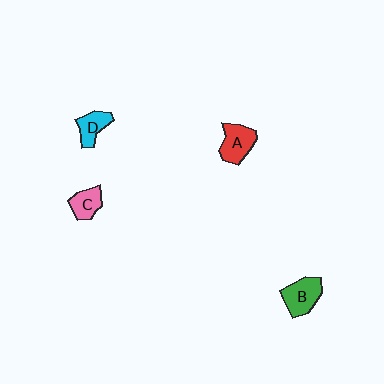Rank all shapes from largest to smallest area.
From largest to smallest: B (green), A (red), C (pink), D (cyan).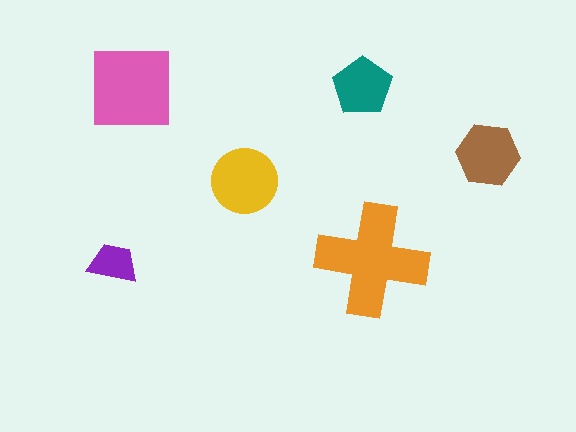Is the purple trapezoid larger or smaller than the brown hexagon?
Smaller.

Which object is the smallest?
The purple trapezoid.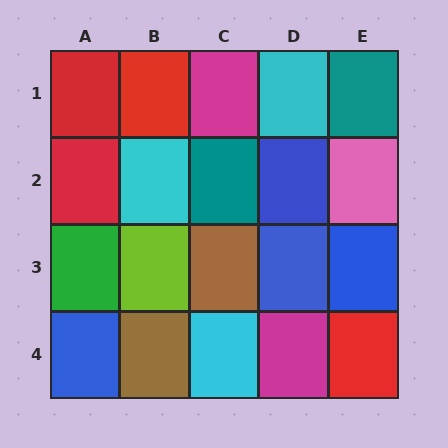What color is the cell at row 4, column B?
Brown.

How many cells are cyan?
3 cells are cyan.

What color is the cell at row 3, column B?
Lime.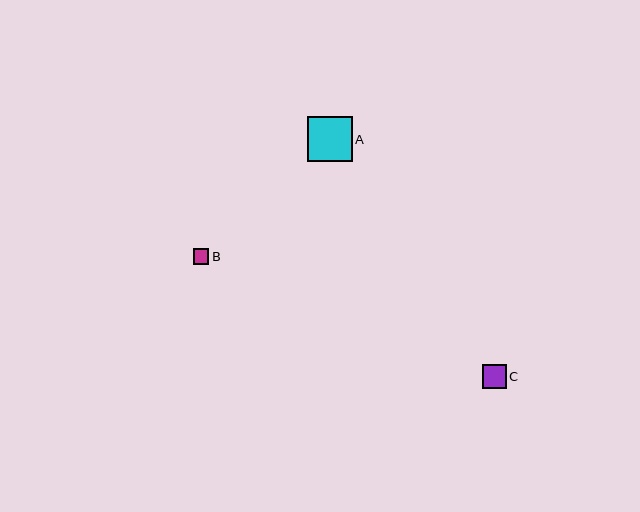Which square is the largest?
Square A is the largest with a size of approximately 45 pixels.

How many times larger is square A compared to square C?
Square A is approximately 1.9 times the size of square C.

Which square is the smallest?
Square B is the smallest with a size of approximately 15 pixels.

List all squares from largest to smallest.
From largest to smallest: A, C, B.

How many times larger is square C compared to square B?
Square C is approximately 1.6 times the size of square B.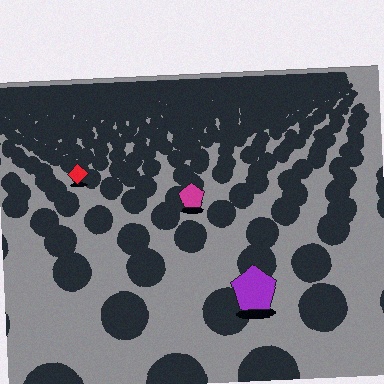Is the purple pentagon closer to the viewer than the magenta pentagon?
Yes. The purple pentagon is closer — you can tell from the texture gradient: the ground texture is coarser near it.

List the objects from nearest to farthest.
From nearest to farthest: the purple pentagon, the magenta pentagon, the red diamond.